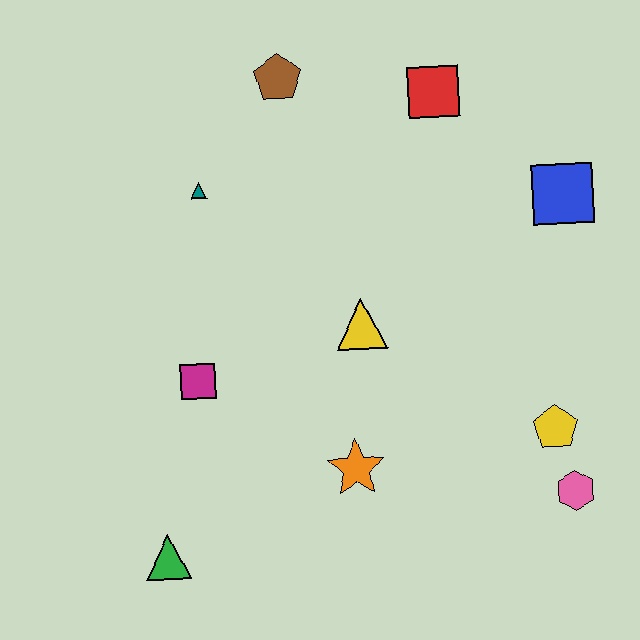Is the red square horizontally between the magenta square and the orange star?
No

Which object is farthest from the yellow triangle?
The green triangle is farthest from the yellow triangle.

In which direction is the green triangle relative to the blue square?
The green triangle is to the left of the blue square.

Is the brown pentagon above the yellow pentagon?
Yes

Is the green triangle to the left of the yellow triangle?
Yes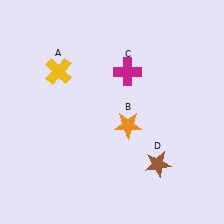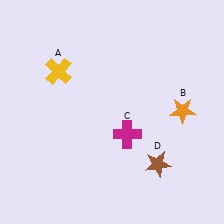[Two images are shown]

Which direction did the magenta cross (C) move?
The magenta cross (C) moved down.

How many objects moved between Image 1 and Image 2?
2 objects moved between the two images.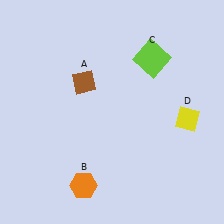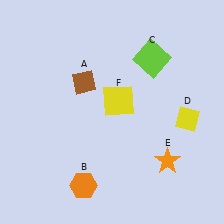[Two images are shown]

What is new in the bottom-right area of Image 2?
An orange star (E) was added in the bottom-right area of Image 2.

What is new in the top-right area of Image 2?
A yellow square (F) was added in the top-right area of Image 2.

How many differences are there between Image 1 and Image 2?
There are 2 differences between the two images.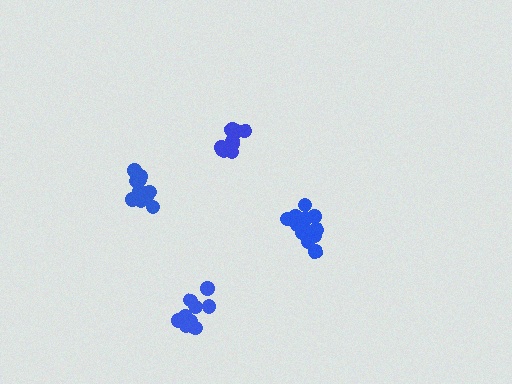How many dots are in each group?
Group 1: 9 dots, Group 2: 10 dots, Group 3: 14 dots, Group 4: 11 dots (44 total).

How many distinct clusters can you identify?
There are 4 distinct clusters.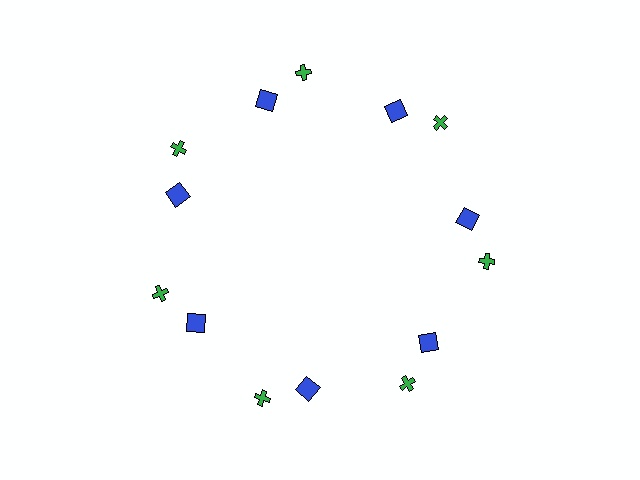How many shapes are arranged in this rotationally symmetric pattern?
There are 14 shapes, arranged in 7 groups of 2.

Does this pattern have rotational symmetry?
Yes, this pattern has 7-fold rotational symmetry. It looks the same after rotating 51 degrees around the center.